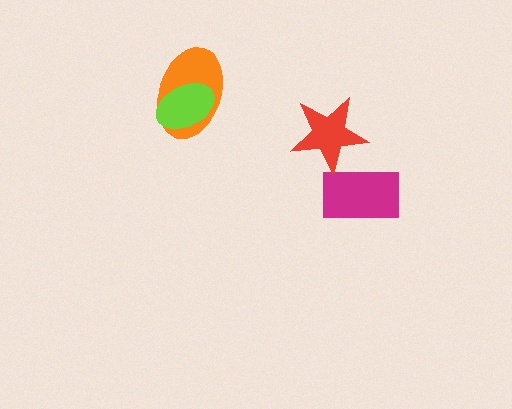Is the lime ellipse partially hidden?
No, no other shape covers it.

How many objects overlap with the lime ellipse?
1 object overlaps with the lime ellipse.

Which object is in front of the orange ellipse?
The lime ellipse is in front of the orange ellipse.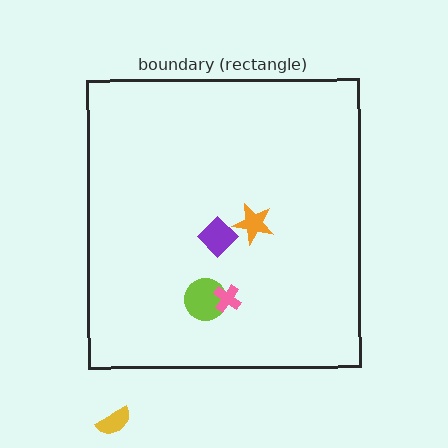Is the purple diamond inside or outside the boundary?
Inside.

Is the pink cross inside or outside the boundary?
Inside.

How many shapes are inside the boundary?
4 inside, 1 outside.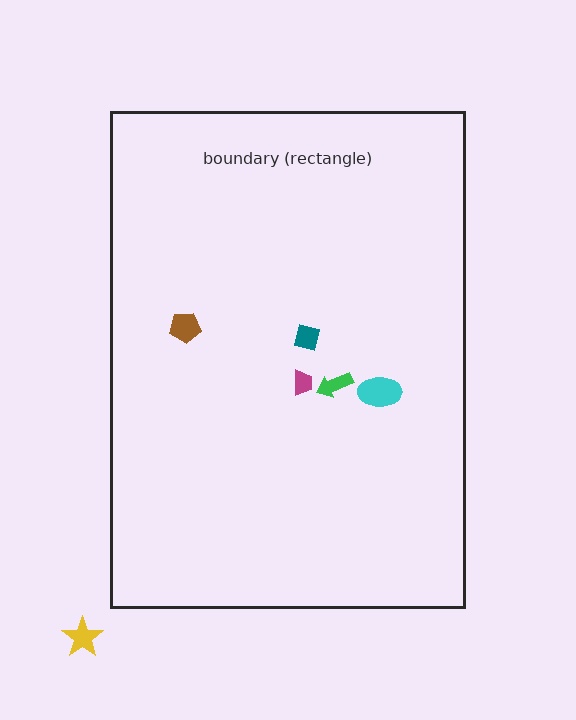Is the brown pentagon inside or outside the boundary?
Inside.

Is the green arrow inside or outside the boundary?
Inside.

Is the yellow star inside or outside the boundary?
Outside.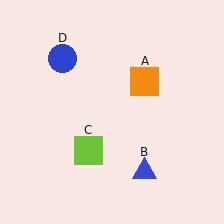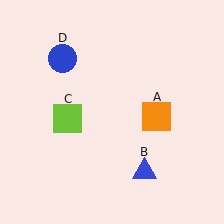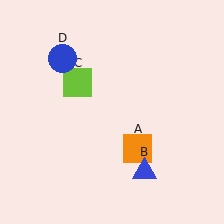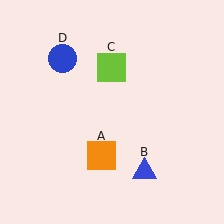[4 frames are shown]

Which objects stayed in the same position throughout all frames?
Blue triangle (object B) and blue circle (object D) remained stationary.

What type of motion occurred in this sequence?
The orange square (object A), lime square (object C) rotated clockwise around the center of the scene.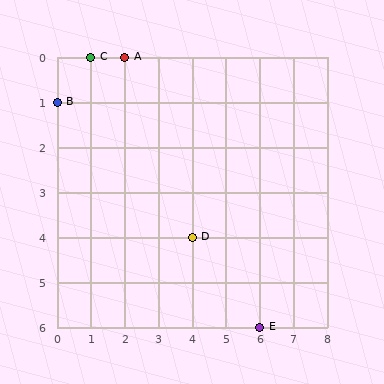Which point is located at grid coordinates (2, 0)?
Point A is at (2, 0).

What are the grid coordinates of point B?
Point B is at grid coordinates (0, 1).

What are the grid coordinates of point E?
Point E is at grid coordinates (6, 6).